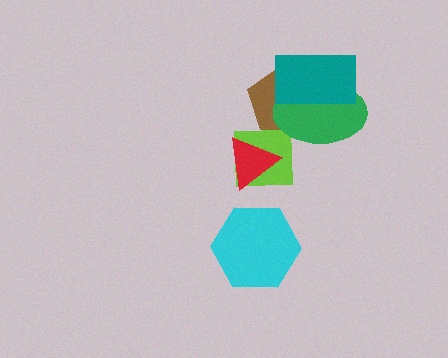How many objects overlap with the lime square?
1 object overlaps with the lime square.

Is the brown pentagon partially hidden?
Yes, it is partially covered by another shape.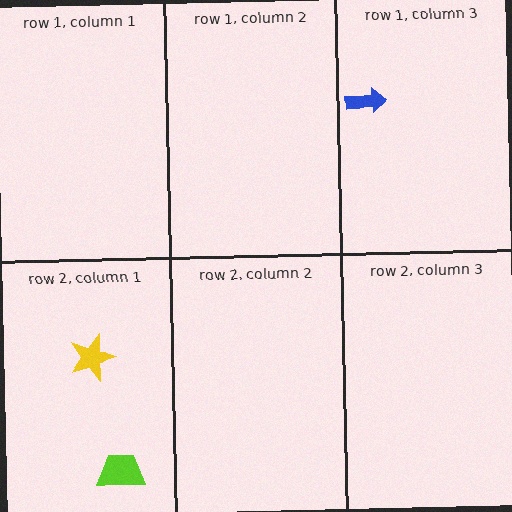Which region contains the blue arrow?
The row 1, column 3 region.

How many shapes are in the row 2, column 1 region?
2.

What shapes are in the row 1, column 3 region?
The blue arrow.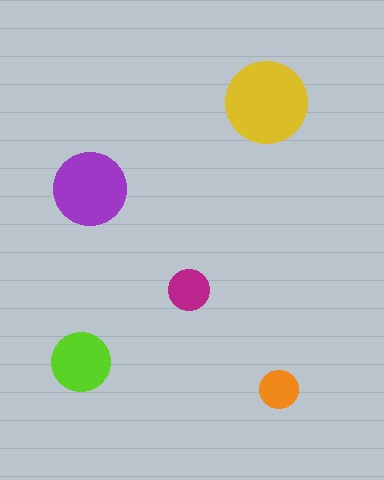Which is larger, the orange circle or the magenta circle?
The magenta one.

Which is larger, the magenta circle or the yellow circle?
The yellow one.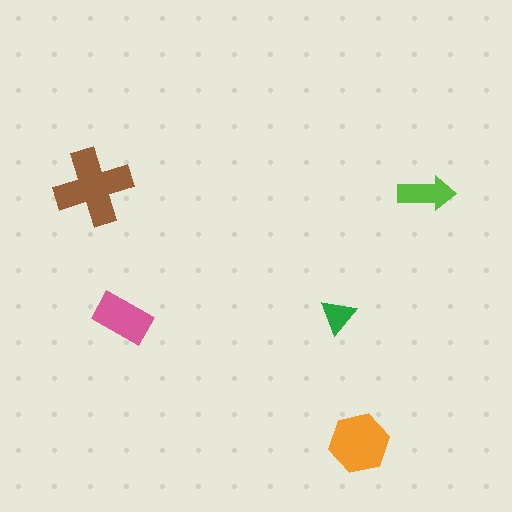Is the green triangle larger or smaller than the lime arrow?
Smaller.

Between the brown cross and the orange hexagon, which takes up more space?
The brown cross.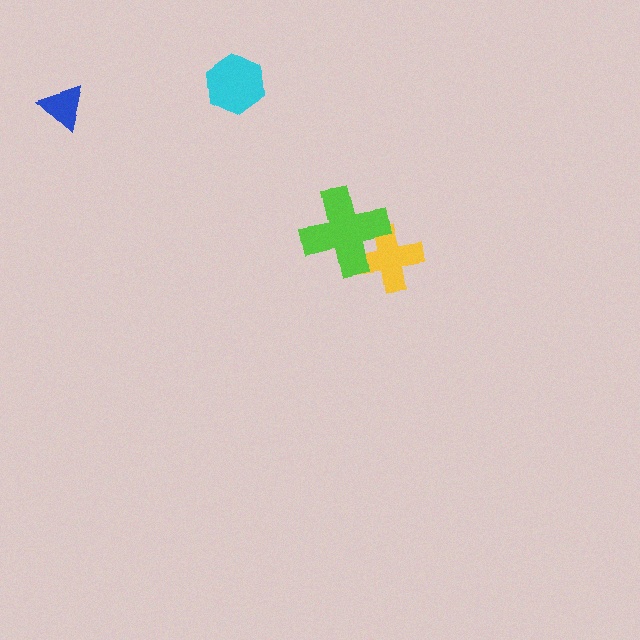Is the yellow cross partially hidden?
Yes, it is partially covered by another shape.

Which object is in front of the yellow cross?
The lime cross is in front of the yellow cross.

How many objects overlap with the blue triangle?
0 objects overlap with the blue triangle.